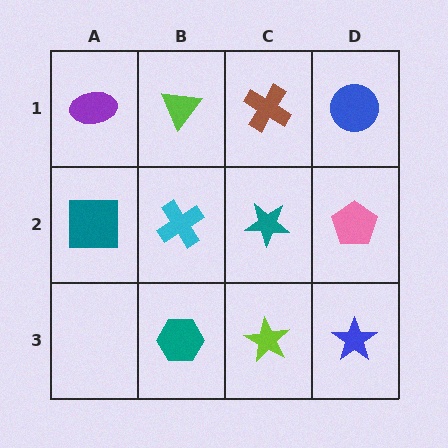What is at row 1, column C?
A brown cross.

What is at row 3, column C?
A lime star.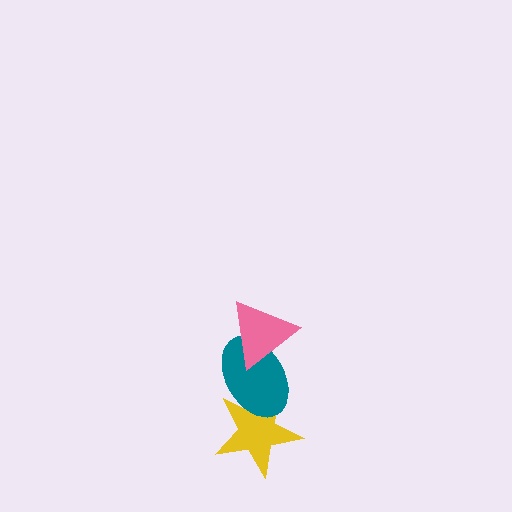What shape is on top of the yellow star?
The teal ellipse is on top of the yellow star.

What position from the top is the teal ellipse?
The teal ellipse is 2nd from the top.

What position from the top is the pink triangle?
The pink triangle is 1st from the top.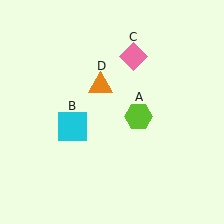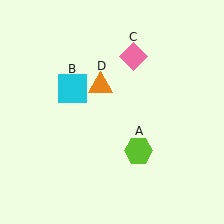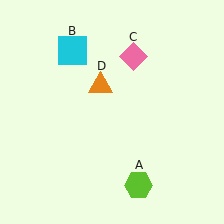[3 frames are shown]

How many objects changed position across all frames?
2 objects changed position: lime hexagon (object A), cyan square (object B).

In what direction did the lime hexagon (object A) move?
The lime hexagon (object A) moved down.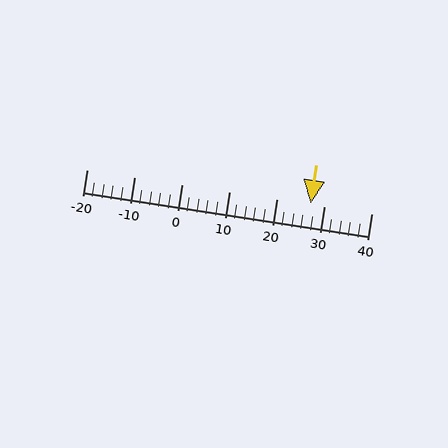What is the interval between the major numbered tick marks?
The major tick marks are spaced 10 units apart.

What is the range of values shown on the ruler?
The ruler shows values from -20 to 40.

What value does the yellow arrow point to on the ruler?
The yellow arrow points to approximately 27.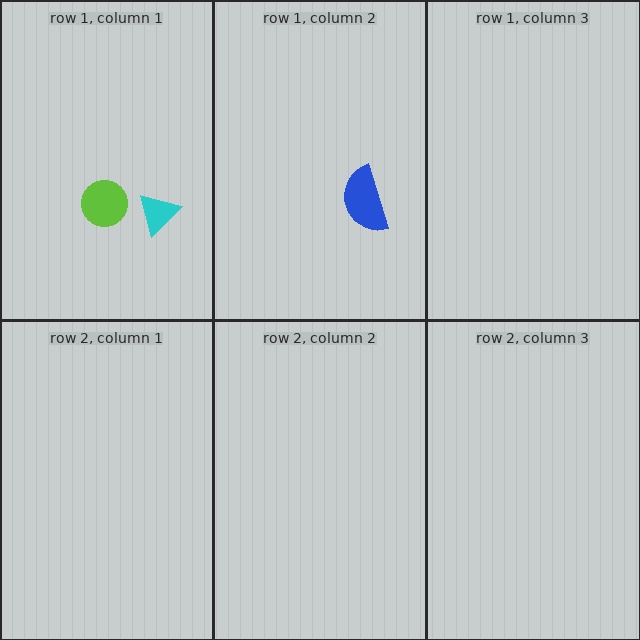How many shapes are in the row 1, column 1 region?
2.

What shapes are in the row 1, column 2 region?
The blue semicircle.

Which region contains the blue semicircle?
The row 1, column 2 region.